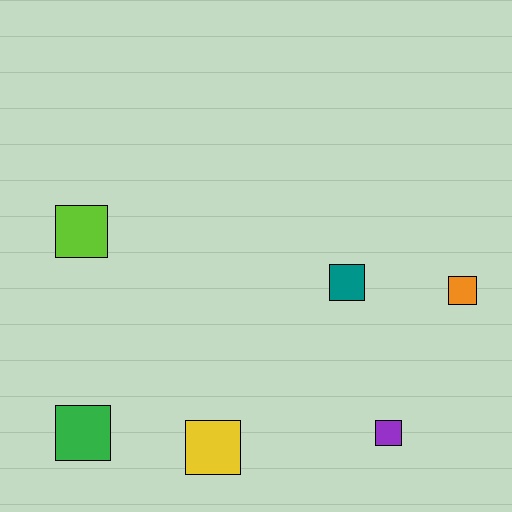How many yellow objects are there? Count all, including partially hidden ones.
There is 1 yellow object.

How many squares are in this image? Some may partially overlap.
There are 6 squares.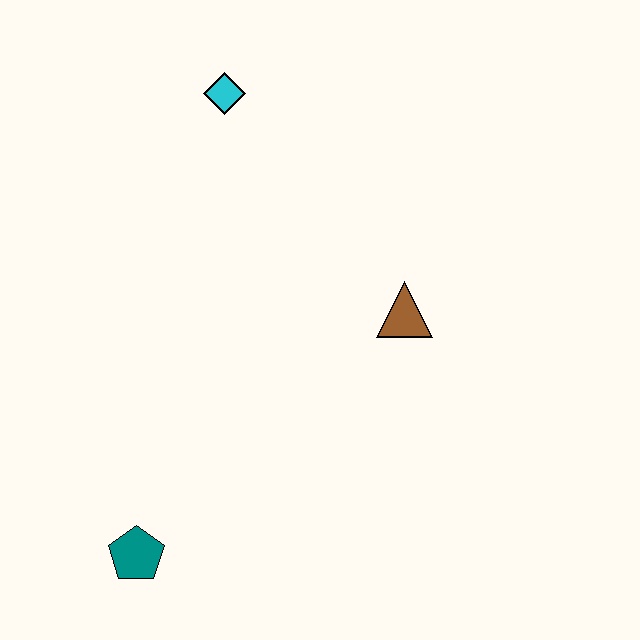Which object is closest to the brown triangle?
The cyan diamond is closest to the brown triangle.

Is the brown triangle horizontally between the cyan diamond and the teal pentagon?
No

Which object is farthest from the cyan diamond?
The teal pentagon is farthest from the cyan diamond.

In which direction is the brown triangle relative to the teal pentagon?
The brown triangle is to the right of the teal pentagon.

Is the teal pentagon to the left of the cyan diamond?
Yes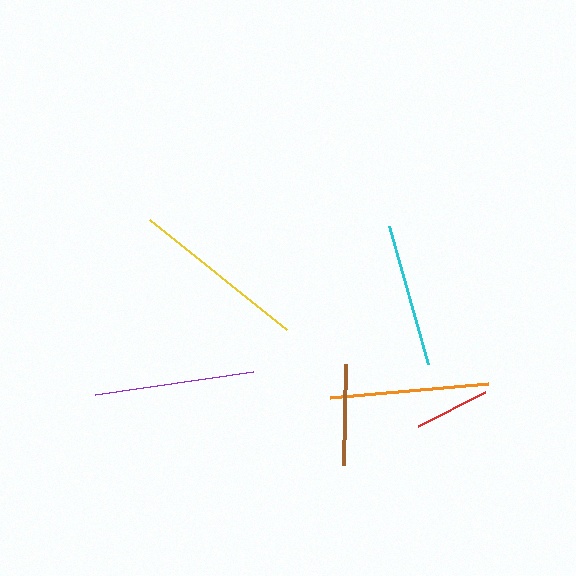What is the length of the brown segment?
The brown segment is approximately 101 pixels long.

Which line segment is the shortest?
The red line is the shortest at approximately 75 pixels.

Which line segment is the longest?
The yellow line is the longest at approximately 175 pixels.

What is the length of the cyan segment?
The cyan segment is approximately 144 pixels long.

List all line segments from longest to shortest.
From longest to shortest: yellow, purple, orange, cyan, brown, red.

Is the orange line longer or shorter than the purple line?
The purple line is longer than the orange line.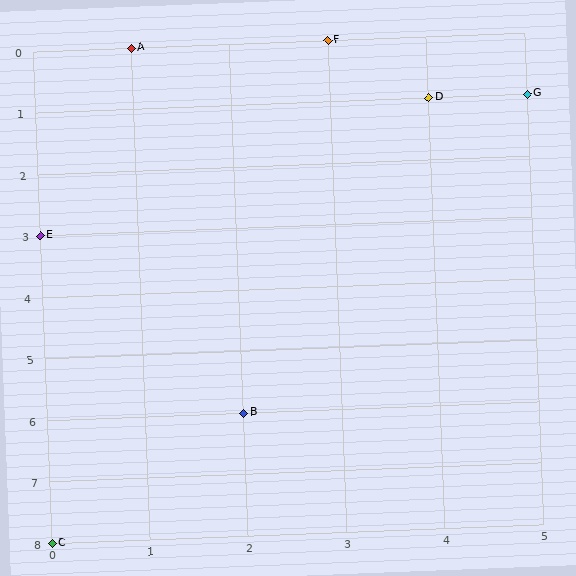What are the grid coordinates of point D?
Point D is at grid coordinates (4, 1).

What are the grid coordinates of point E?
Point E is at grid coordinates (0, 3).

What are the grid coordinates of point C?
Point C is at grid coordinates (0, 8).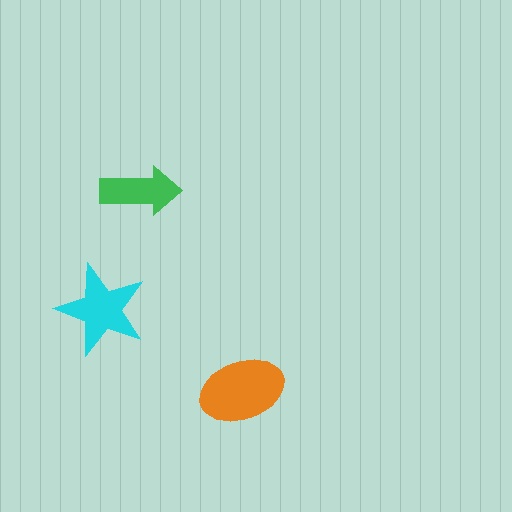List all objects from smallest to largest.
The green arrow, the cyan star, the orange ellipse.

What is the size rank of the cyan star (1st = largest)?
2nd.